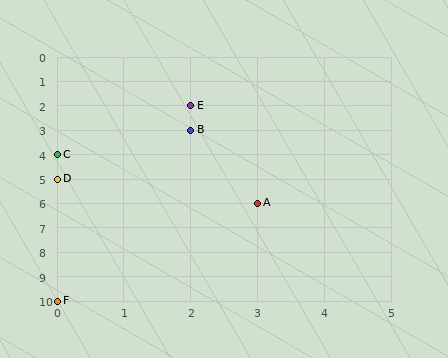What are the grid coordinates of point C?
Point C is at grid coordinates (0, 4).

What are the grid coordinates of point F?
Point F is at grid coordinates (0, 10).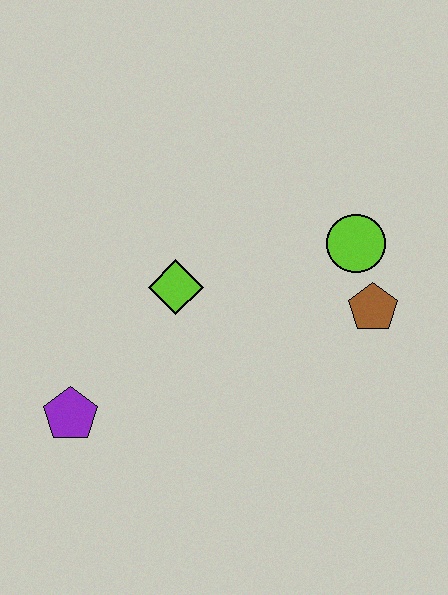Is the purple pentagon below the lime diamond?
Yes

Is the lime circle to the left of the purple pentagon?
No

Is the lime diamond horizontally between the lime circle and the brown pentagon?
No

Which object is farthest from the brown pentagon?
The purple pentagon is farthest from the brown pentagon.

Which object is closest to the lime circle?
The brown pentagon is closest to the lime circle.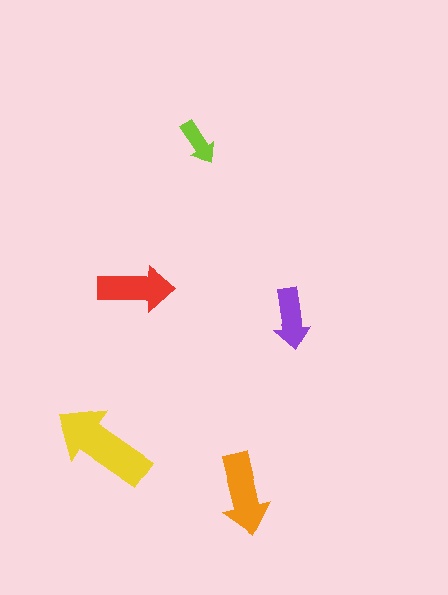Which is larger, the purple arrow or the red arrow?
The red one.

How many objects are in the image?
There are 5 objects in the image.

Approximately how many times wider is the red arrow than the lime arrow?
About 1.5 times wider.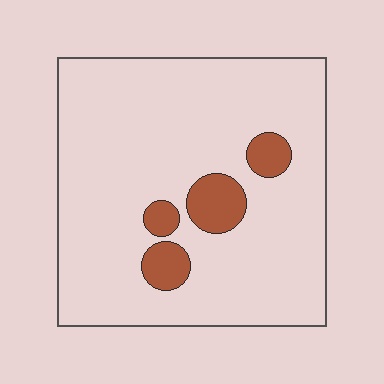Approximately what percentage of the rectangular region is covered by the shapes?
Approximately 10%.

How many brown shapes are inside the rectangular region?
4.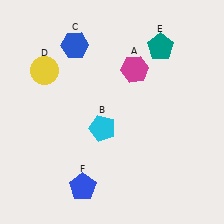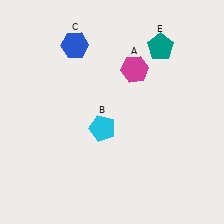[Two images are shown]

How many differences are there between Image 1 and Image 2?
There are 2 differences between the two images.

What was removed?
The yellow circle (D), the blue pentagon (F) were removed in Image 2.